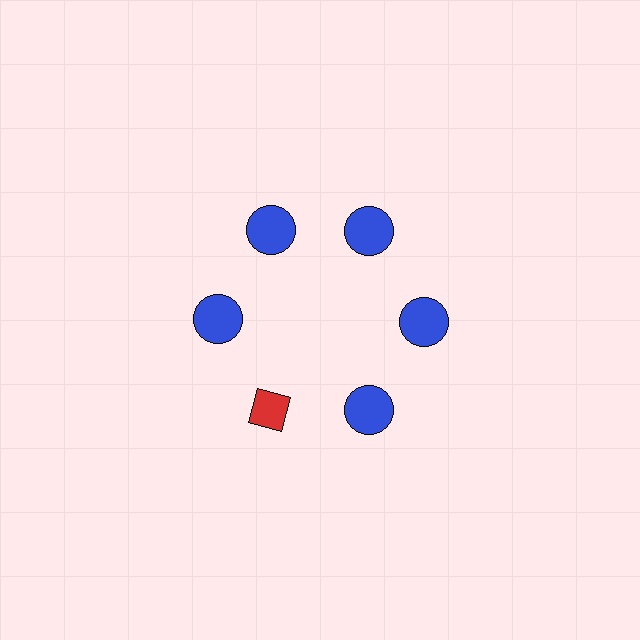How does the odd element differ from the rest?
It differs in both color (red instead of blue) and shape (diamond instead of circle).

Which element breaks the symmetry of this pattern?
The red diamond at roughly the 7 o'clock position breaks the symmetry. All other shapes are blue circles.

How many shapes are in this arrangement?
There are 6 shapes arranged in a ring pattern.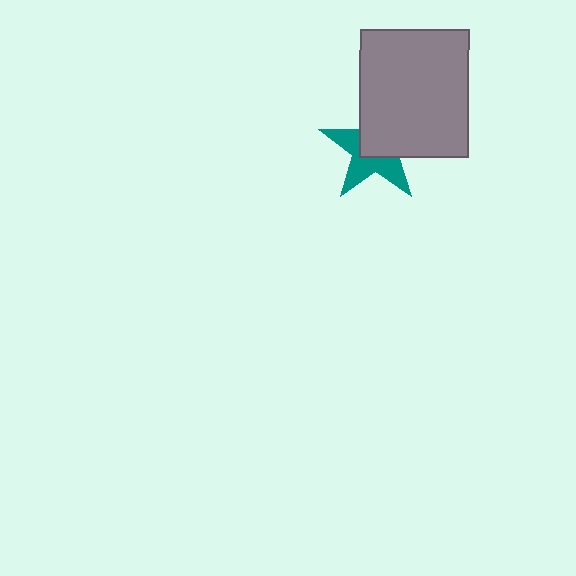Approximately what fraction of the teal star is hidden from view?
Roughly 51% of the teal star is hidden behind the gray rectangle.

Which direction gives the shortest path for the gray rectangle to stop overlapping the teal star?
Moving toward the upper-right gives the shortest separation.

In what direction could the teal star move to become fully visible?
The teal star could move toward the lower-left. That would shift it out from behind the gray rectangle entirely.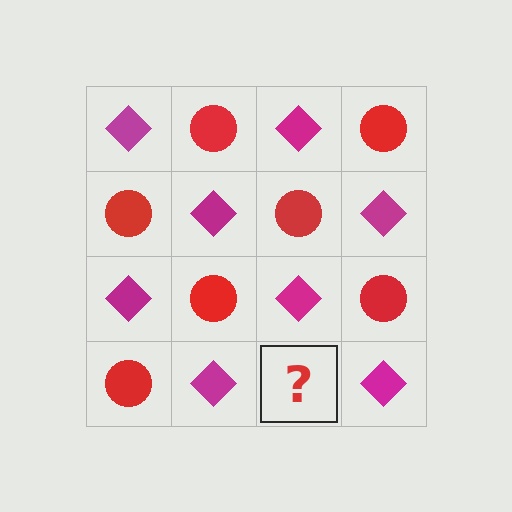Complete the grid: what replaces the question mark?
The question mark should be replaced with a red circle.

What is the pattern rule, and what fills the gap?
The rule is that it alternates magenta diamond and red circle in a checkerboard pattern. The gap should be filled with a red circle.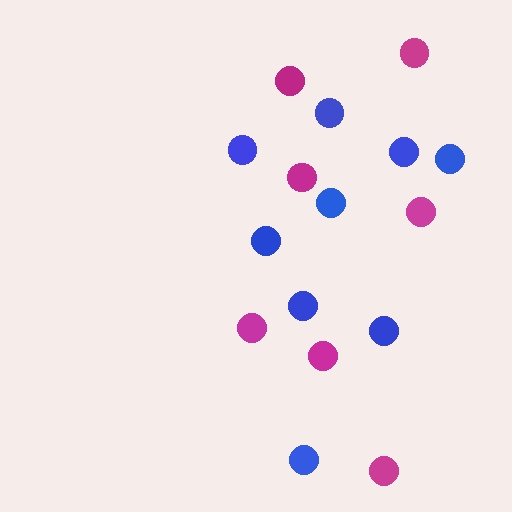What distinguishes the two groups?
There are 2 groups: one group of blue circles (9) and one group of magenta circles (7).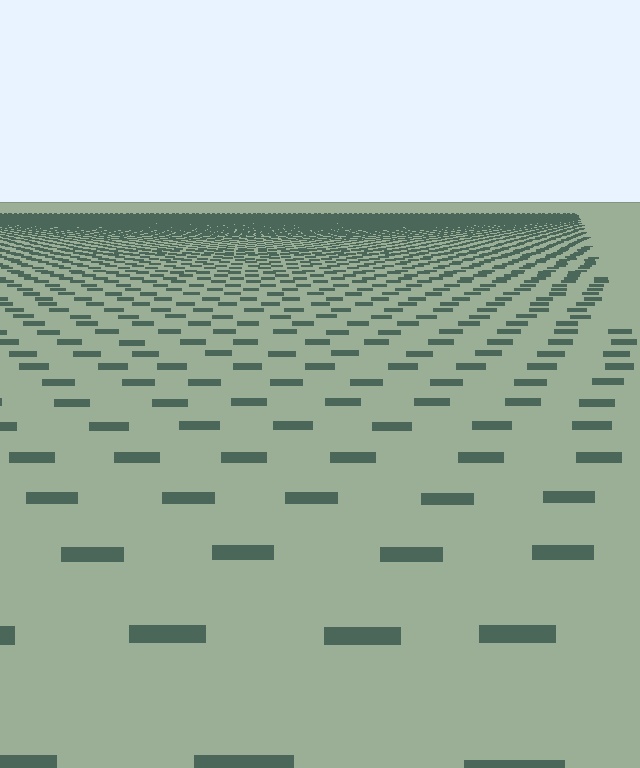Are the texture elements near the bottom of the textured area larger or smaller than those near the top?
Larger. Near the bottom, elements are closer to the viewer and appear at a bigger on-screen size.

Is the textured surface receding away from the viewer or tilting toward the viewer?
The surface is receding away from the viewer. Texture elements get smaller and denser toward the top.